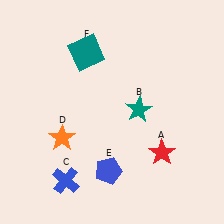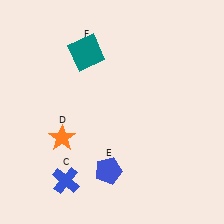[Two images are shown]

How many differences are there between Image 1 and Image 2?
There are 2 differences between the two images.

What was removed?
The teal star (B), the red star (A) were removed in Image 2.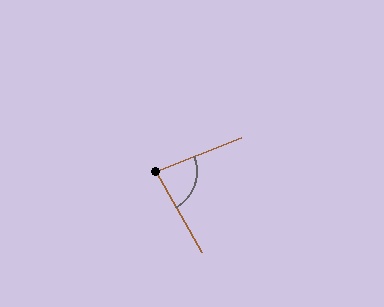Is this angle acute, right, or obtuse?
It is acute.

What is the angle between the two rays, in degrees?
Approximately 82 degrees.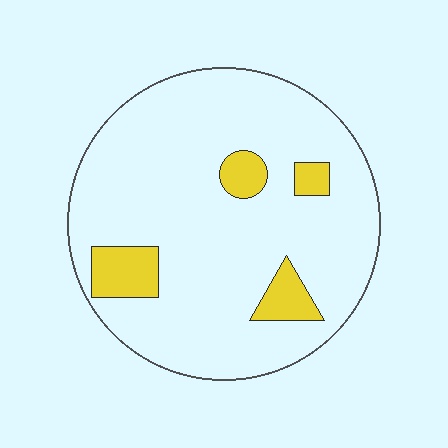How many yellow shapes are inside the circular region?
4.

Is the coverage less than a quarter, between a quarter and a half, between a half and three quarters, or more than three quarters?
Less than a quarter.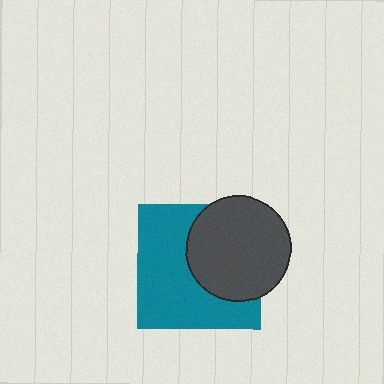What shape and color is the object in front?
The object in front is a dark gray circle.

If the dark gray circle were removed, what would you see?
You would see the complete teal square.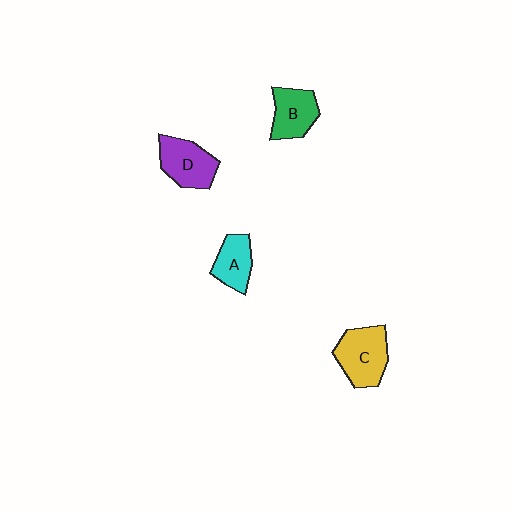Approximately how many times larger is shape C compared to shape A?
Approximately 1.5 times.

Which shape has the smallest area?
Shape A (cyan).